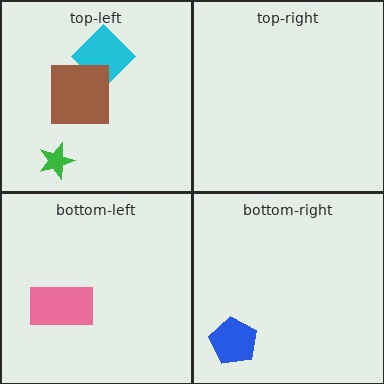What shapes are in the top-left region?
The cyan diamond, the green star, the brown square.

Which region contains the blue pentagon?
The bottom-right region.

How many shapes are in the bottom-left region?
1.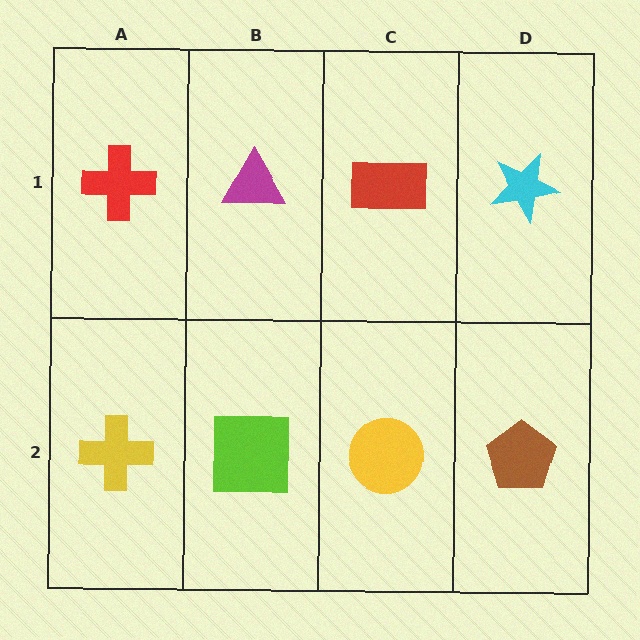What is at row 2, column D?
A brown pentagon.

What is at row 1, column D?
A cyan star.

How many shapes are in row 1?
4 shapes.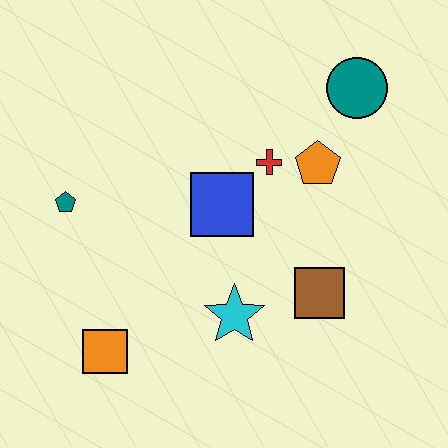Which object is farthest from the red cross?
The orange square is farthest from the red cross.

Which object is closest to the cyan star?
The brown square is closest to the cyan star.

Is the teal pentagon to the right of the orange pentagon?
No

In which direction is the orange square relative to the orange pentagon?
The orange square is to the left of the orange pentagon.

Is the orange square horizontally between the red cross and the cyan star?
No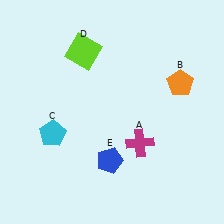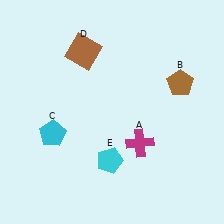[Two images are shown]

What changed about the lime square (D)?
In Image 1, D is lime. In Image 2, it changed to brown.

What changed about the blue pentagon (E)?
In Image 1, E is blue. In Image 2, it changed to cyan.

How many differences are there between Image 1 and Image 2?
There are 3 differences between the two images.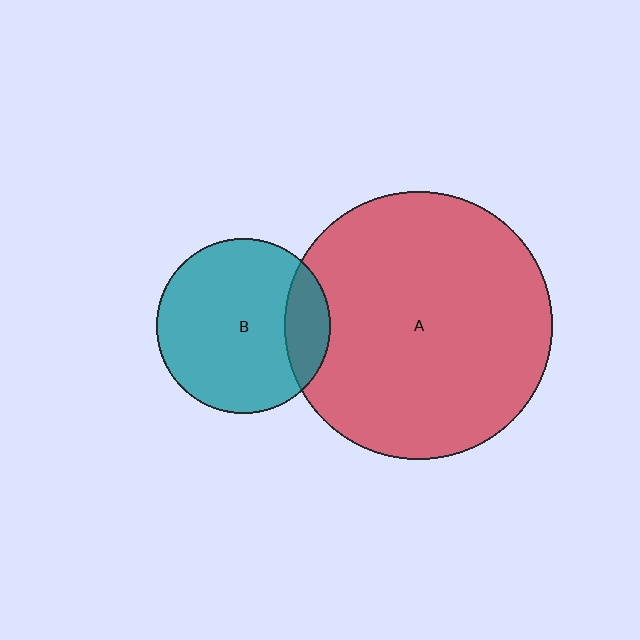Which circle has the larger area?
Circle A (red).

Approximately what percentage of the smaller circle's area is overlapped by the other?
Approximately 15%.